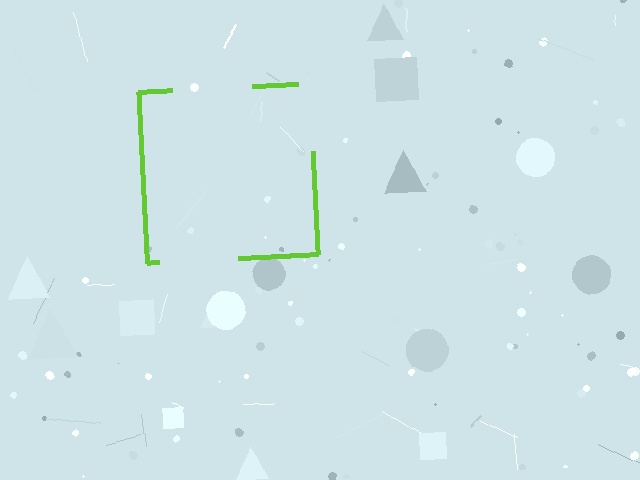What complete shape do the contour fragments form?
The contour fragments form a square.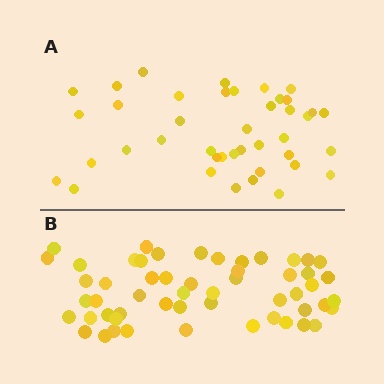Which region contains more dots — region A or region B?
Region B (the bottom region) has more dots.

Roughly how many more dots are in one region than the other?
Region B has approximately 15 more dots than region A.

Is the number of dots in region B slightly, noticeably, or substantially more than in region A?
Region B has noticeably more, but not dramatically so. The ratio is roughly 1.3 to 1.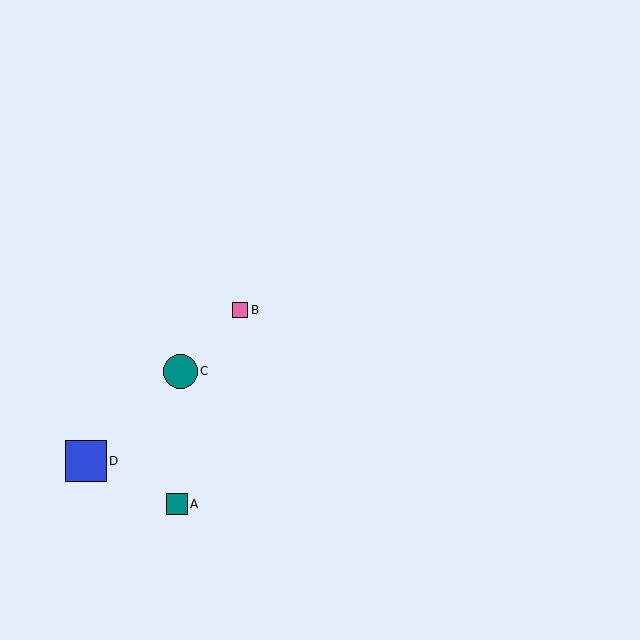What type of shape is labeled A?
Shape A is a teal square.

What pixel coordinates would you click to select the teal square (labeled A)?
Click at (177, 504) to select the teal square A.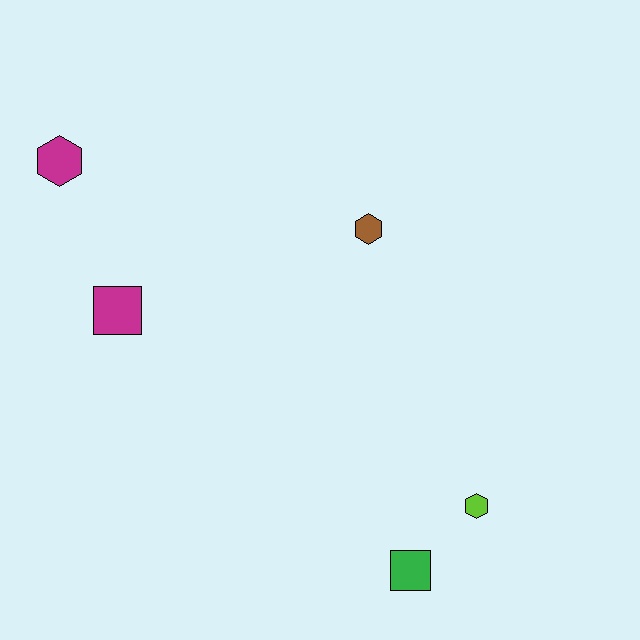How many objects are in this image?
There are 5 objects.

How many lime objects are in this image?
There is 1 lime object.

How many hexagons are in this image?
There are 3 hexagons.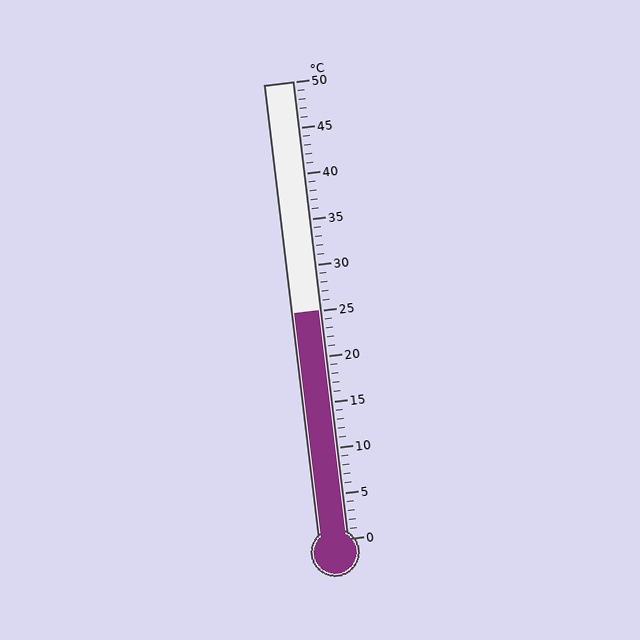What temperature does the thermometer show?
The thermometer shows approximately 25°C.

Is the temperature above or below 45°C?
The temperature is below 45°C.